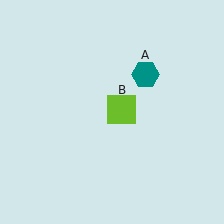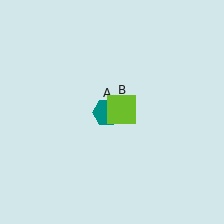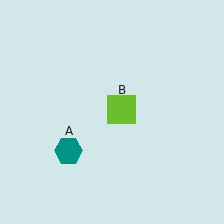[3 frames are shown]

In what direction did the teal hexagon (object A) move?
The teal hexagon (object A) moved down and to the left.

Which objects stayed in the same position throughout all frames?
Lime square (object B) remained stationary.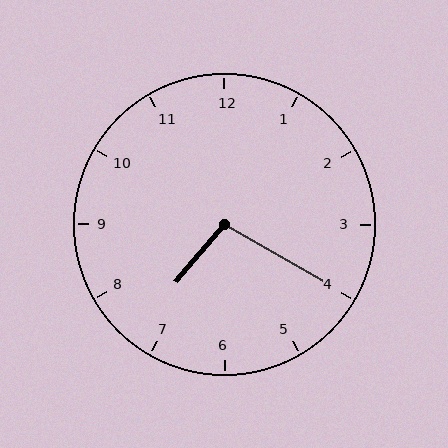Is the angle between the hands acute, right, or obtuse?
It is obtuse.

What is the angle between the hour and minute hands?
Approximately 100 degrees.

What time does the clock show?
7:20.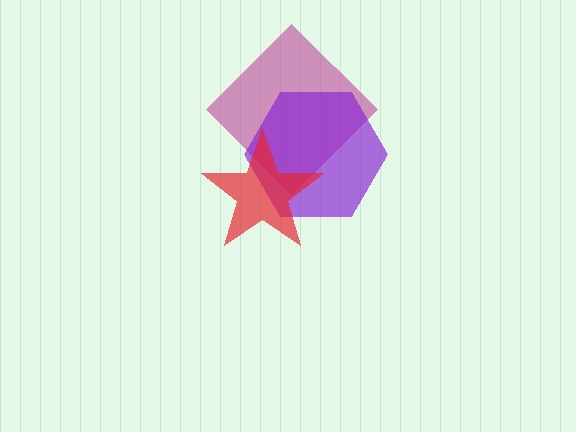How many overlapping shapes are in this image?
There are 3 overlapping shapes in the image.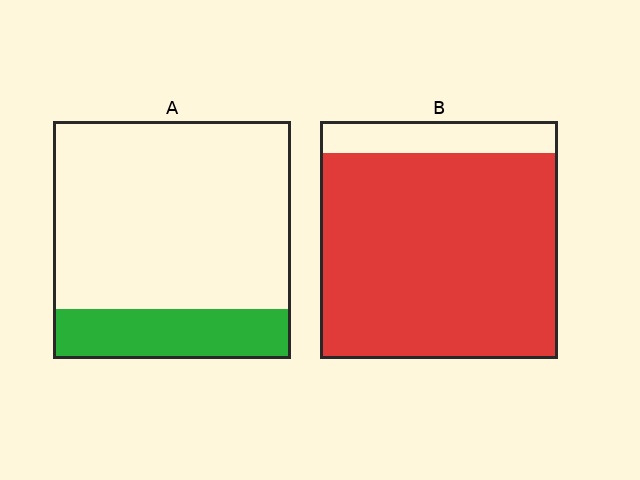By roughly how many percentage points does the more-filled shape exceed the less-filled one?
By roughly 65 percentage points (B over A).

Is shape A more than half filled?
No.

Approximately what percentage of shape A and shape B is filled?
A is approximately 20% and B is approximately 85%.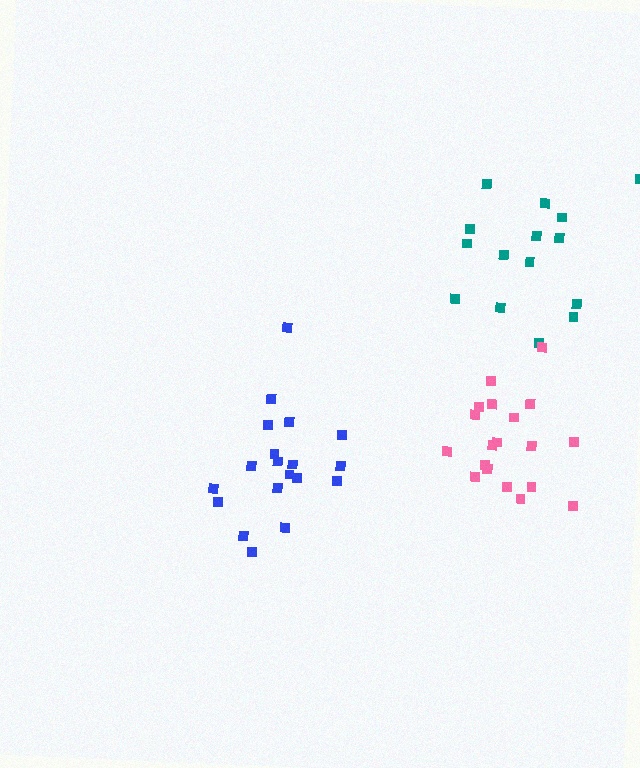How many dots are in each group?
Group 1: 19 dots, Group 2: 15 dots, Group 3: 19 dots (53 total).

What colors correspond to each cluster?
The clusters are colored: blue, teal, pink.